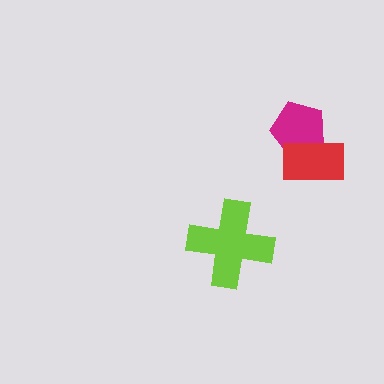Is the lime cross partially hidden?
No, no other shape covers it.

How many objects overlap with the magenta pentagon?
1 object overlaps with the magenta pentagon.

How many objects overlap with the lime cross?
0 objects overlap with the lime cross.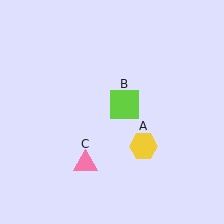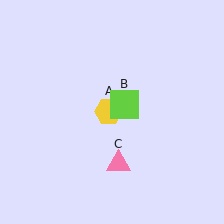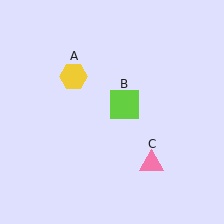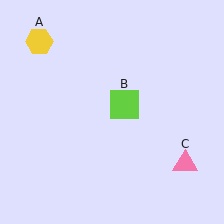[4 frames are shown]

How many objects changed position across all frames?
2 objects changed position: yellow hexagon (object A), pink triangle (object C).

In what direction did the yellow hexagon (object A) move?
The yellow hexagon (object A) moved up and to the left.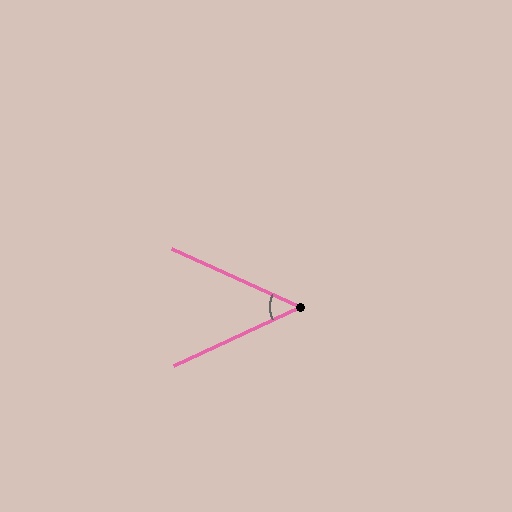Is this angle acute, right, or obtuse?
It is acute.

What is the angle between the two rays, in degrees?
Approximately 49 degrees.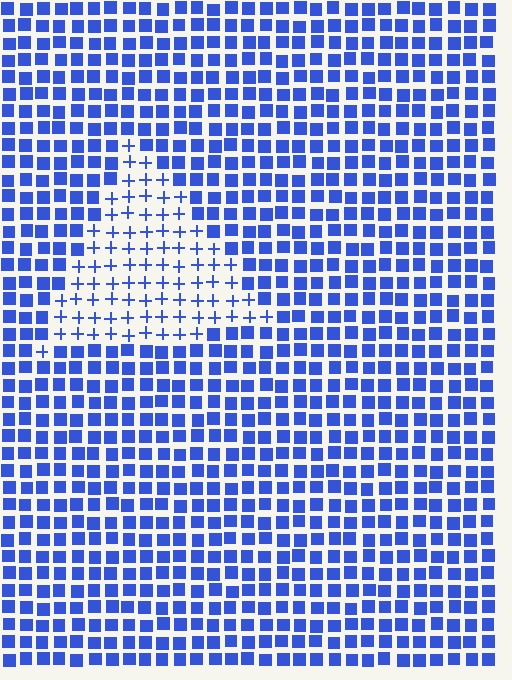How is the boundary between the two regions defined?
The boundary is defined by a change in element shape: plus signs inside vs. squares outside. All elements share the same color and spacing.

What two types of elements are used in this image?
The image uses plus signs inside the triangle region and squares outside it.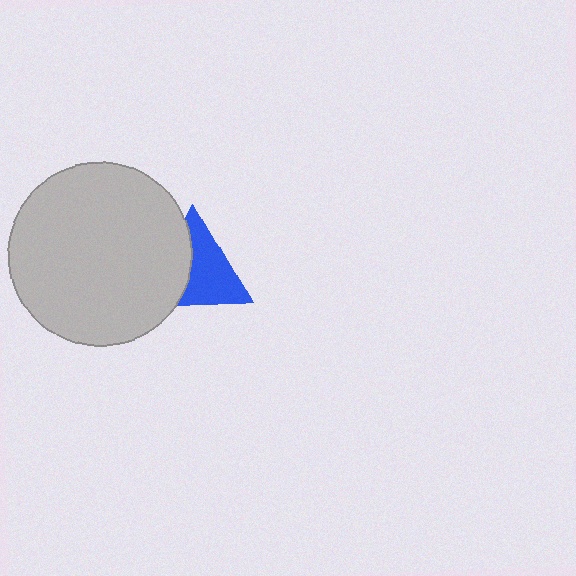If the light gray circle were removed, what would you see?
You would see the complete blue triangle.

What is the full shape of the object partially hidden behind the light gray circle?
The partially hidden object is a blue triangle.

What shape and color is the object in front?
The object in front is a light gray circle.